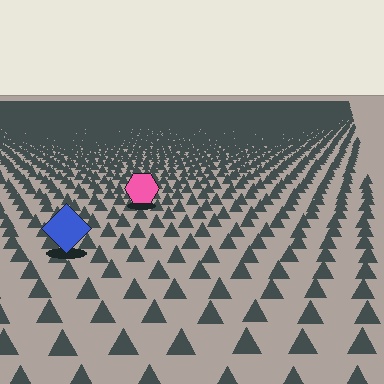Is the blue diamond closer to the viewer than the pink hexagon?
Yes. The blue diamond is closer — you can tell from the texture gradient: the ground texture is coarser near it.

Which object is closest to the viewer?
The blue diamond is closest. The texture marks near it are larger and more spread out.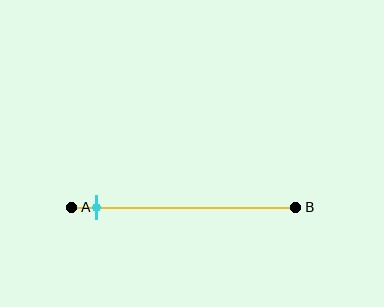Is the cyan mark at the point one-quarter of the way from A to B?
No, the mark is at about 10% from A, not at the 25% one-quarter point.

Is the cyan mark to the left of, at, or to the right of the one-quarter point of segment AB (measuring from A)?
The cyan mark is to the left of the one-quarter point of segment AB.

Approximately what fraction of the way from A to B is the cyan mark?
The cyan mark is approximately 10% of the way from A to B.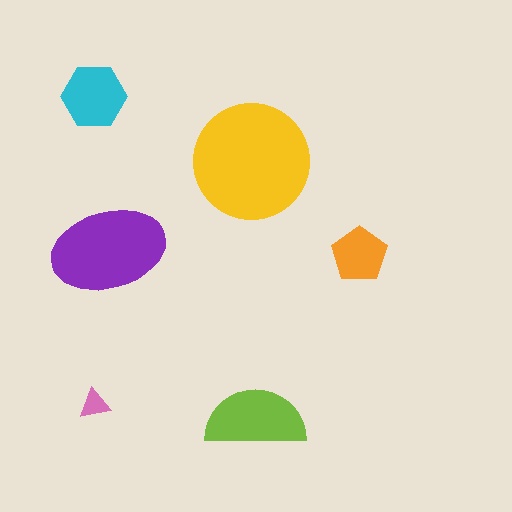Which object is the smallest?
The pink triangle.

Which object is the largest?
The yellow circle.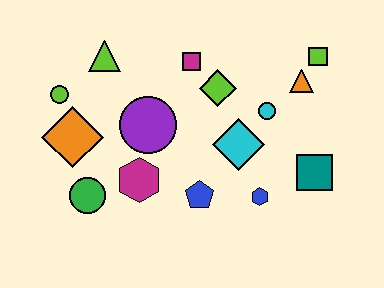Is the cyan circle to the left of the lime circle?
No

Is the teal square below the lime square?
Yes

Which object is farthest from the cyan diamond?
The lime circle is farthest from the cyan diamond.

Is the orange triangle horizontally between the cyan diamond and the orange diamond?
No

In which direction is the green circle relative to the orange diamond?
The green circle is below the orange diamond.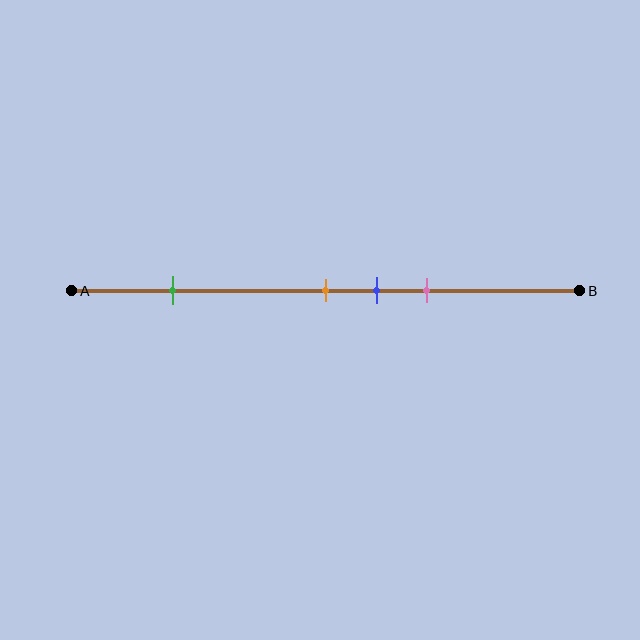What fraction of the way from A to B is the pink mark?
The pink mark is approximately 70% (0.7) of the way from A to B.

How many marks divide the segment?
There are 4 marks dividing the segment.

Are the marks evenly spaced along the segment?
No, the marks are not evenly spaced.